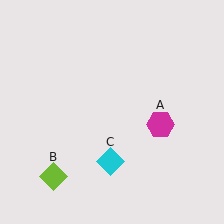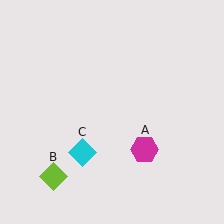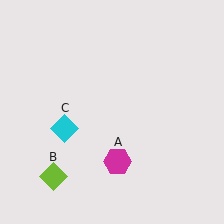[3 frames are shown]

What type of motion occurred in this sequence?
The magenta hexagon (object A), cyan diamond (object C) rotated clockwise around the center of the scene.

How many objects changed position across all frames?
2 objects changed position: magenta hexagon (object A), cyan diamond (object C).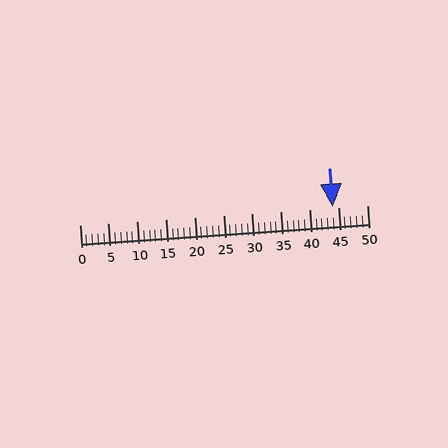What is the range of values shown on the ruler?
The ruler shows values from 0 to 50.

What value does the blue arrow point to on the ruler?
The blue arrow points to approximately 44.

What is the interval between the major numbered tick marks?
The major tick marks are spaced 5 units apart.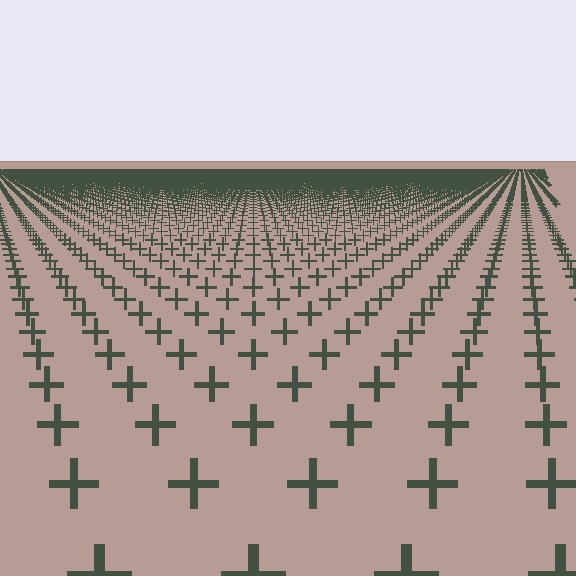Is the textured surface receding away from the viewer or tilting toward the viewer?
The surface is receding away from the viewer. Texture elements get smaller and denser toward the top.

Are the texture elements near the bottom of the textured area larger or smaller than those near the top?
Larger. Near the bottom, elements are closer to the viewer and appear at a bigger on-screen size.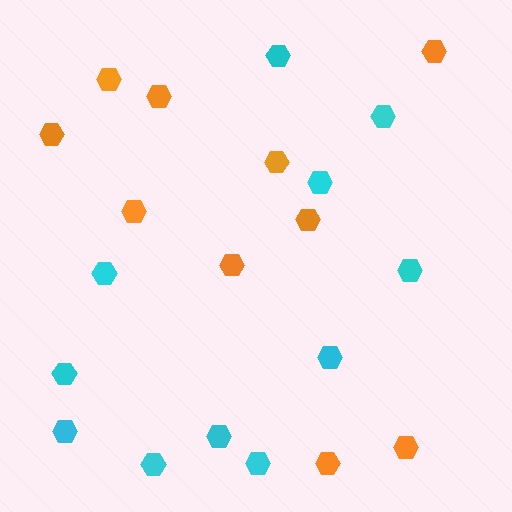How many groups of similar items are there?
There are 2 groups: one group of cyan hexagons (11) and one group of orange hexagons (10).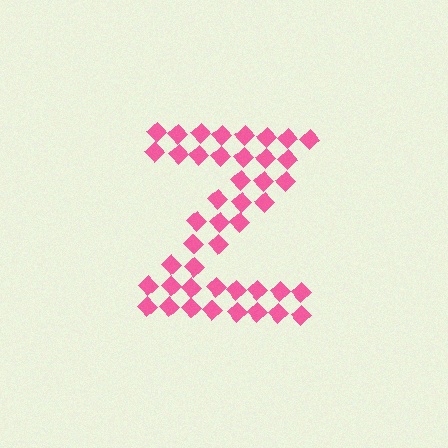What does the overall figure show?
The overall figure shows the letter Z.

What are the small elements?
The small elements are diamonds.